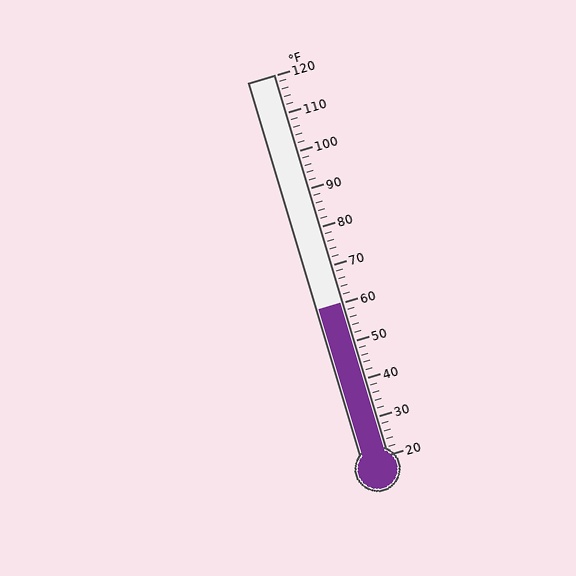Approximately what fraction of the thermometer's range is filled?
The thermometer is filled to approximately 40% of its range.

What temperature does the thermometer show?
The thermometer shows approximately 60°F.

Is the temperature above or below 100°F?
The temperature is below 100°F.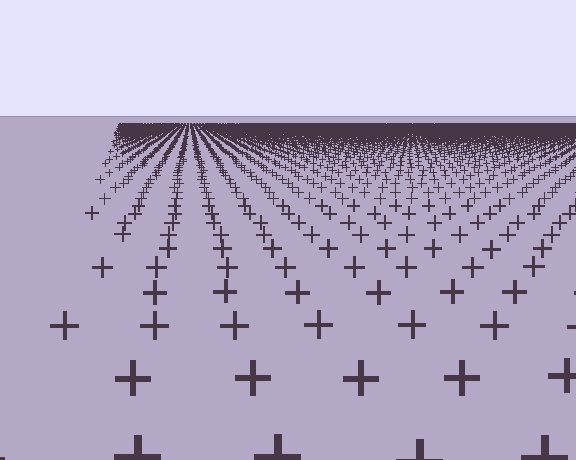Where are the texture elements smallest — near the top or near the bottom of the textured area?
Near the top.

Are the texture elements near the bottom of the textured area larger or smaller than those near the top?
Larger. Near the bottom, elements are closer to the viewer and appear at a bigger on-screen size.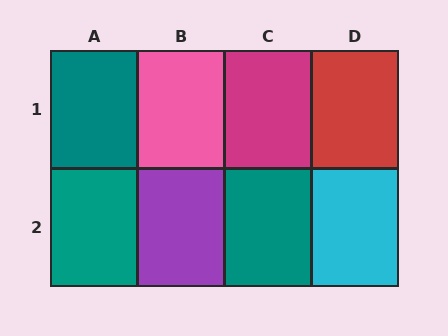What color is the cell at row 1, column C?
Magenta.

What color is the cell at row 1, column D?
Red.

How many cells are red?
1 cell is red.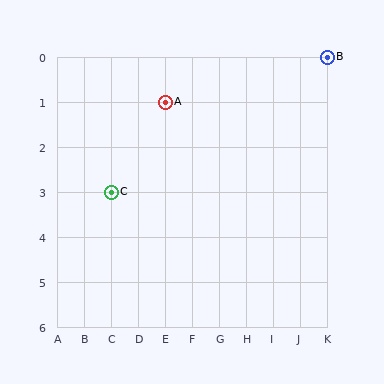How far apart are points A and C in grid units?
Points A and C are 2 columns and 2 rows apart (about 2.8 grid units diagonally).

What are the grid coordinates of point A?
Point A is at grid coordinates (E, 1).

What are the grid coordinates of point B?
Point B is at grid coordinates (K, 0).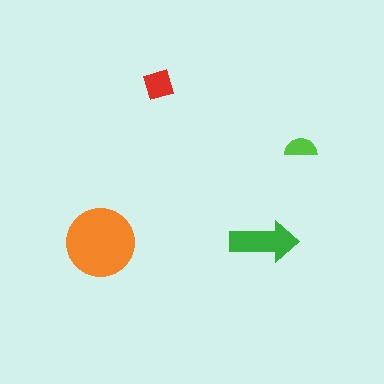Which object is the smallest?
The lime semicircle.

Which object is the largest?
The orange circle.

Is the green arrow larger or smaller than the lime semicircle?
Larger.